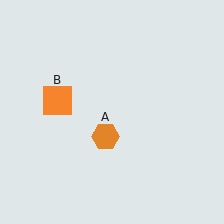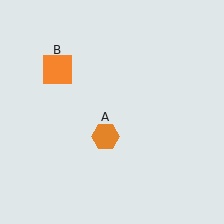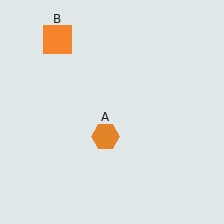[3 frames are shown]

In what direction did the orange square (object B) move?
The orange square (object B) moved up.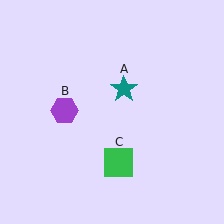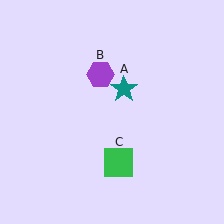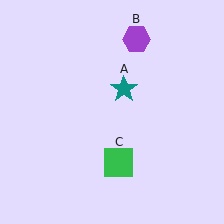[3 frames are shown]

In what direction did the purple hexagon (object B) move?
The purple hexagon (object B) moved up and to the right.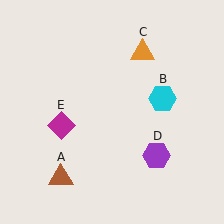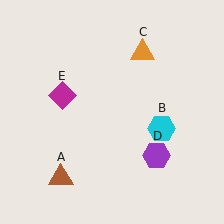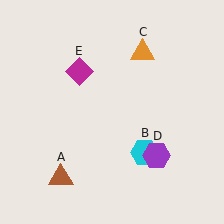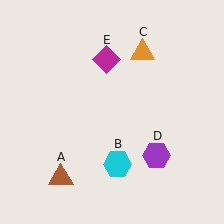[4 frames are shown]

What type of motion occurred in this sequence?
The cyan hexagon (object B), magenta diamond (object E) rotated clockwise around the center of the scene.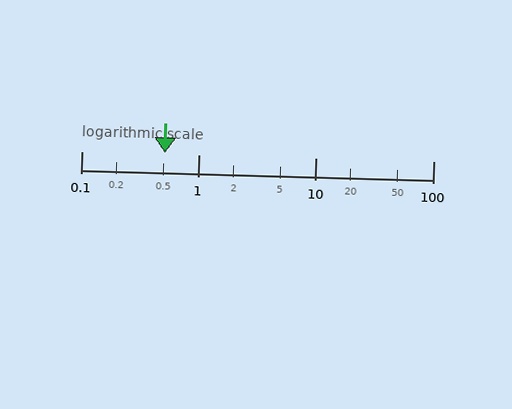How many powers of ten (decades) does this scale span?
The scale spans 3 decades, from 0.1 to 100.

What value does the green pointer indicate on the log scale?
The pointer indicates approximately 0.51.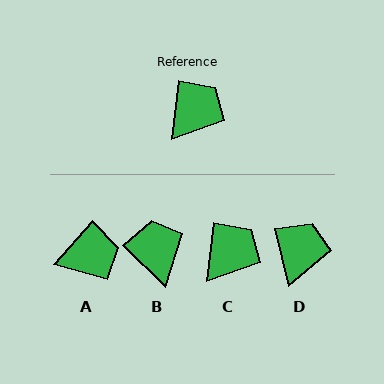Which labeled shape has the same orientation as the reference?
C.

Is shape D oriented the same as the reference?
No, it is off by about 20 degrees.